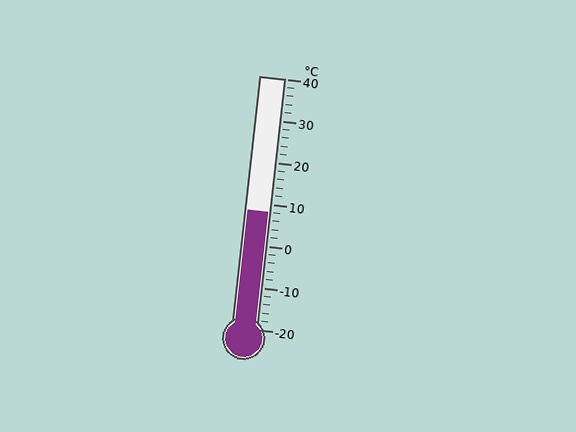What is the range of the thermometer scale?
The thermometer scale ranges from -20°C to 40°C.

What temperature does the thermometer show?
The thermometer shows approximately 8°C.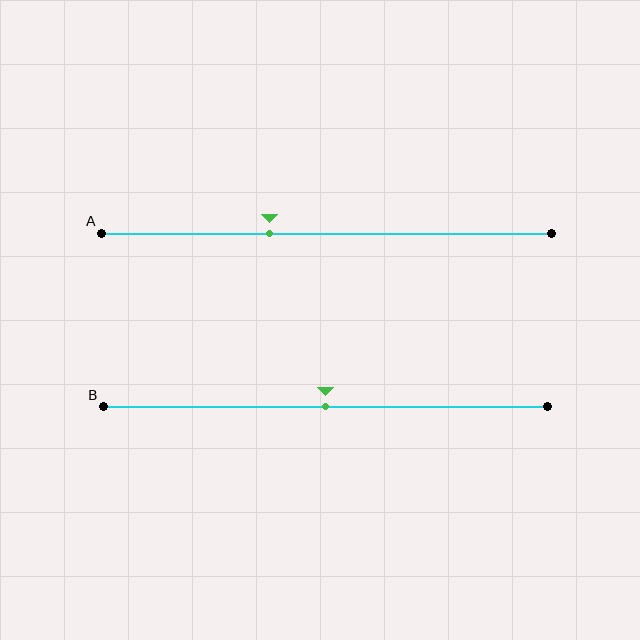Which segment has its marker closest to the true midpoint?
Segment B has its marker closest to the true midpoint.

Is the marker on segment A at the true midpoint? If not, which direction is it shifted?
No, the marker on segment A is shifted to the left by about 13% of the segment length.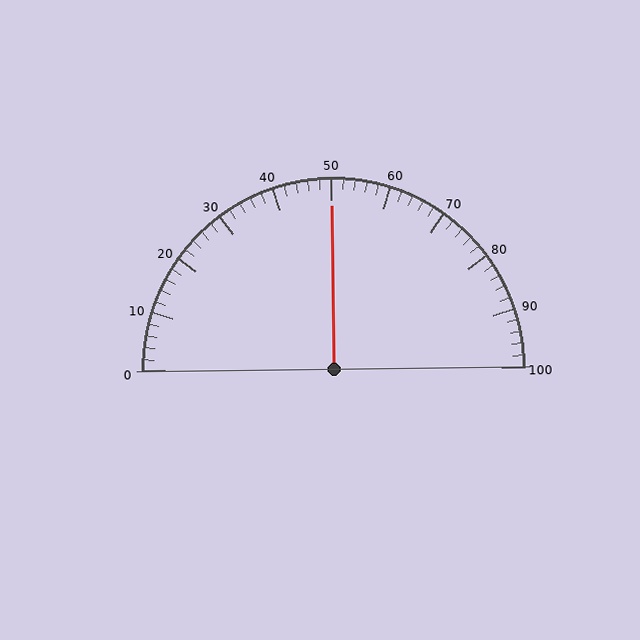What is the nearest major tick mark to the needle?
The nearest major tick mark is 50.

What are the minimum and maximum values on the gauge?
The gauge ranges from 0 to 100.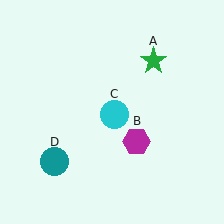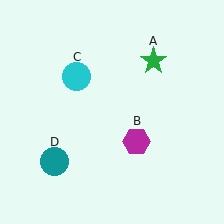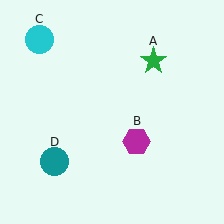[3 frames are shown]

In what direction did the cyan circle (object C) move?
The cyan circle (object C) moved up and to the left.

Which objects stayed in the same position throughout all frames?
Green star (object A) and magenta hexagon (object B) and teal circle (object D) remained stationary.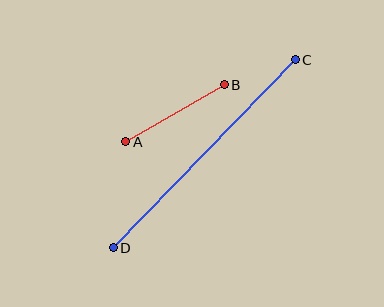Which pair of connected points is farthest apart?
Points C and D are farthest apart.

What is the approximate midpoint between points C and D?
The midpoint is at approximately (204, 154) pixels.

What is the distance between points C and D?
The distance is approximately 262 pixels.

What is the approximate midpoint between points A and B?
The midpoint is at approximately (175, 113) pixels.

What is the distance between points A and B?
The distance is approximately 114 pixels.